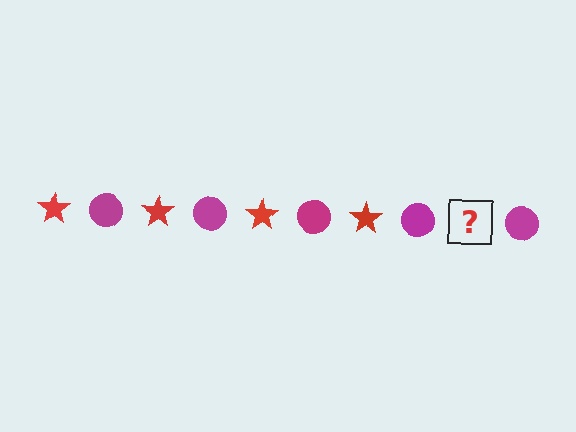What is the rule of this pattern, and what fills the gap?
The rule is that the pattern alternates between red star and magenta circle. The gap should be filled with a red star.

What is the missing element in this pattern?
The missing element is a red star.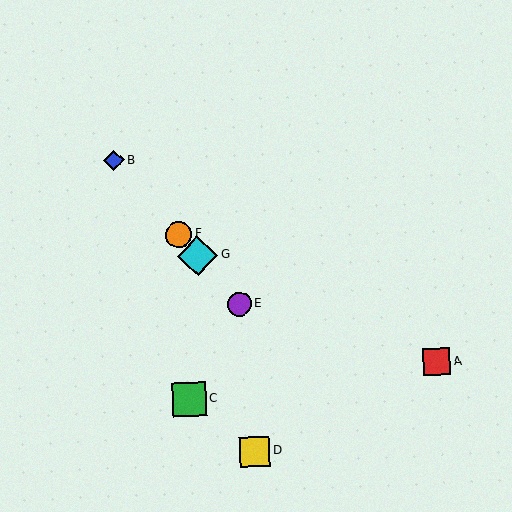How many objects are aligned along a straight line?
4 objects (B, E, F, G) are aligned along a straight line.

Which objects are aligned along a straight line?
Objects B, E, F, G are aligned along a straight line.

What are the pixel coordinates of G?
Object G is at (197, 256).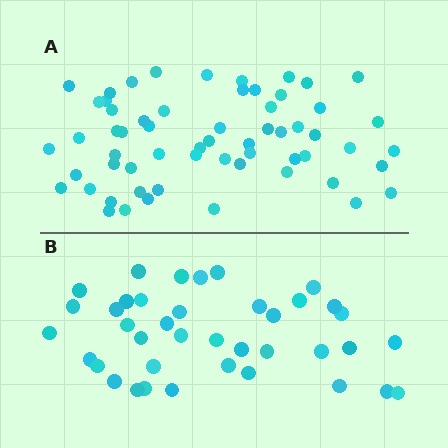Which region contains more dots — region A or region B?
Region A (the top region) has more dots.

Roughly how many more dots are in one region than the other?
Region A has approximately 20 more dots than region B.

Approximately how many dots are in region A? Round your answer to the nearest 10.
About 60 dots.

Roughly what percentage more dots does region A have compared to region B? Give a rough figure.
About 55% more.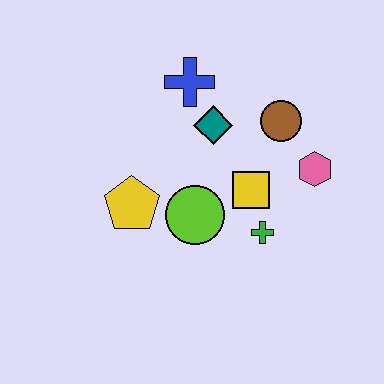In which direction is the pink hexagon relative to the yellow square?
The pink hexagon is to the right of the yellow square.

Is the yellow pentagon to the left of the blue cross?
Yes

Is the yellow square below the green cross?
No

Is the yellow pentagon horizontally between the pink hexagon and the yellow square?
No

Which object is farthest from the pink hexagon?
The yellow pentagon is farthest from the pink hexagon.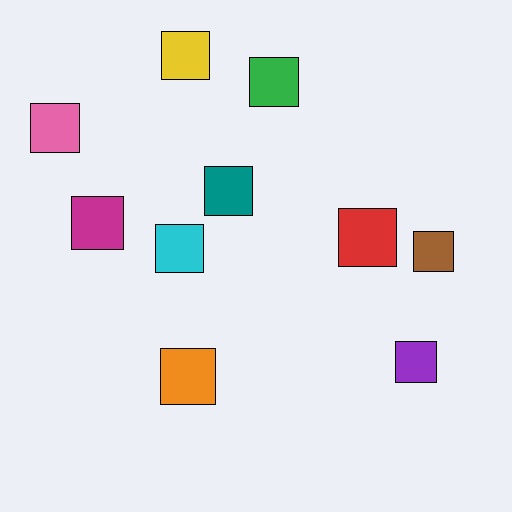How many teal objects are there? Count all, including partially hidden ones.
There is 1 teal object.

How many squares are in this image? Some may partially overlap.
There are 10 squares.